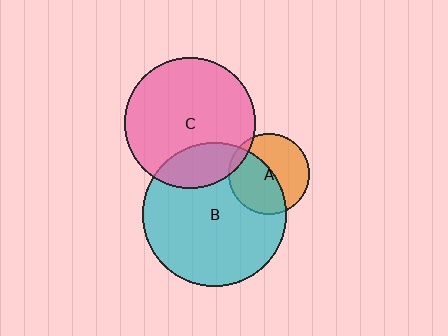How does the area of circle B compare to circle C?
Approximately 1.2 times.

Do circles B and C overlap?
Yes.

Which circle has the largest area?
Circle B (cyan).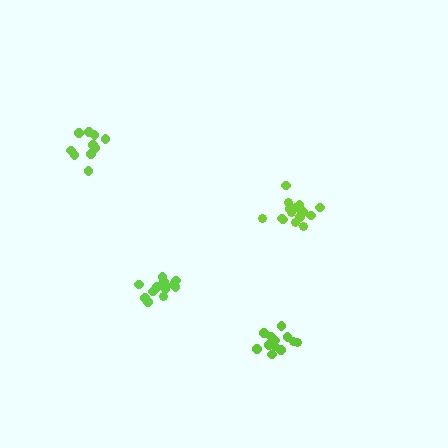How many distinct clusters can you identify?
There are 4 distinct clusters.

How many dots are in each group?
Group 1: 10 dots, Group 2: 14 dots, Group 3: 12 dots, Group 4: 16 dots (52 total).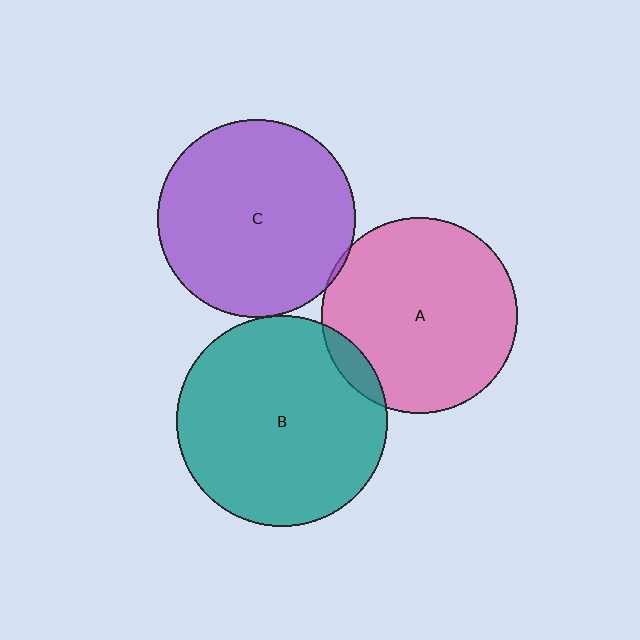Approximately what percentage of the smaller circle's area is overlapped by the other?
Approximately 5%.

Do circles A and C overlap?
Yes.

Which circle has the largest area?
Circle B (teal).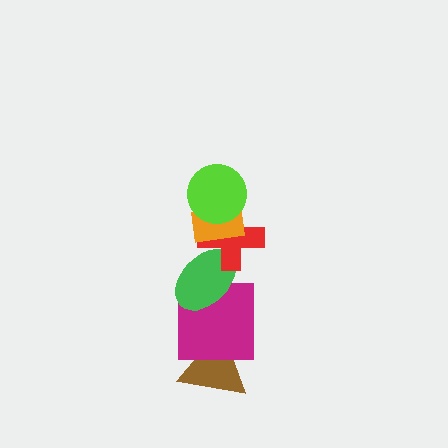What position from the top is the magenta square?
The magenta square is 5th from the top.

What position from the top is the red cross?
The red cross is 3rd from the top.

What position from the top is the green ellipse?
The green ellipse is 4th from the top.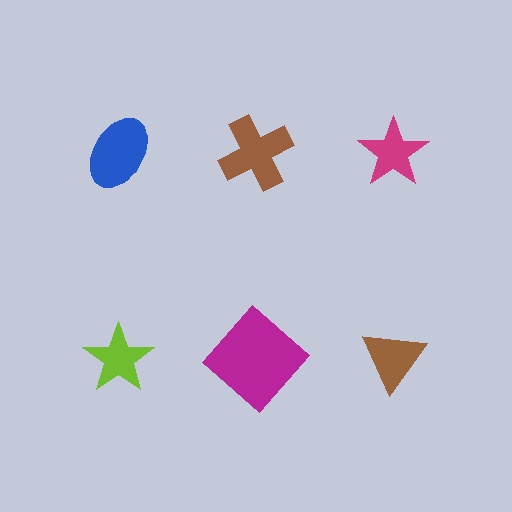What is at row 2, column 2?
A magenta diamond.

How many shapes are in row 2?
3 shapes.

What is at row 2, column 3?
A brown triangle.